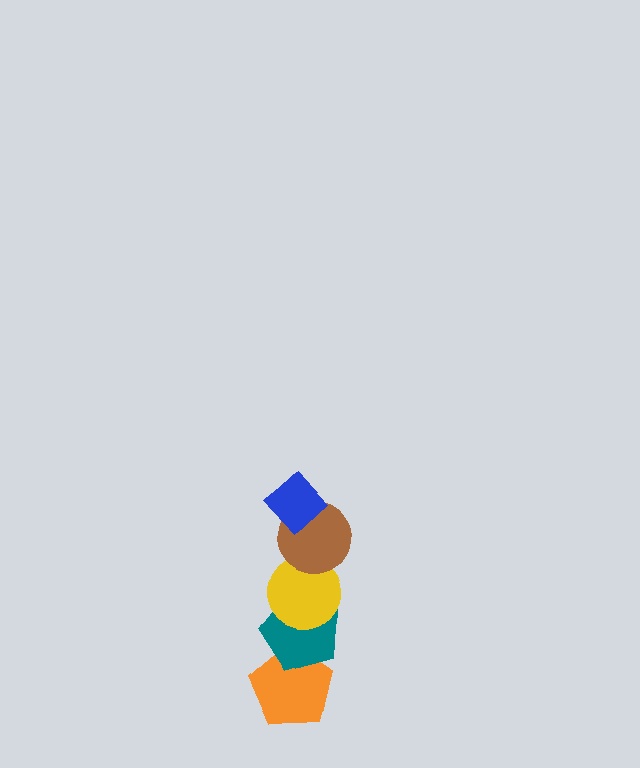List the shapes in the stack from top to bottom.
From top to bottom: the blue diamond, the brown circle, the yellow circle, the teal pentagon, the orange pentagon.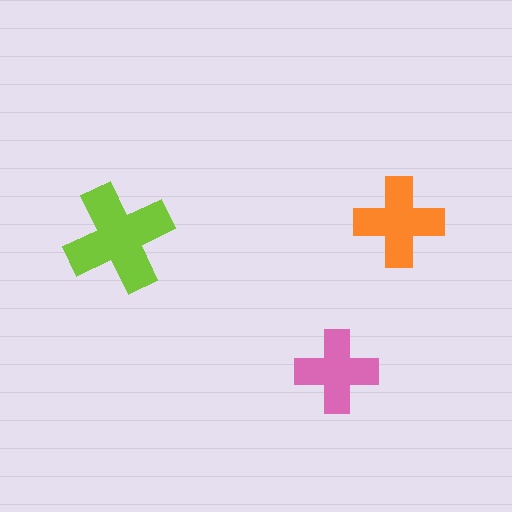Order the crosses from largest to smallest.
the lime one, the orange one, the pink one.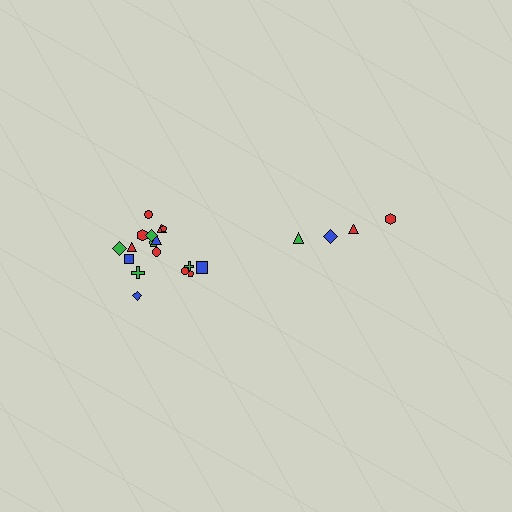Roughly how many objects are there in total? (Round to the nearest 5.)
Roughly 20 objects in total.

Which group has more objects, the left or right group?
The left group.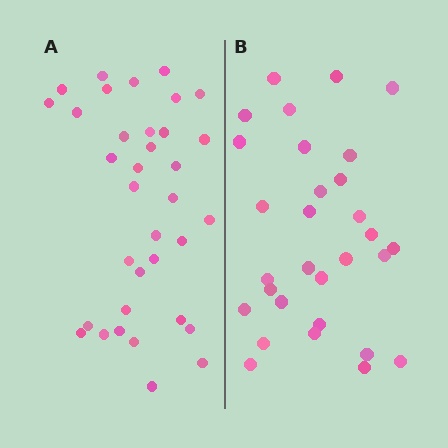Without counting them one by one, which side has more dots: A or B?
Region A (the left region) has more dots.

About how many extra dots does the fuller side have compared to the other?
Region A has about 5 more dots than region B.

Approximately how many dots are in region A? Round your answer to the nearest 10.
About 40 dots. (The exact count is 35, which rounds to 40.)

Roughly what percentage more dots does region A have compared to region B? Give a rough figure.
About 15% more.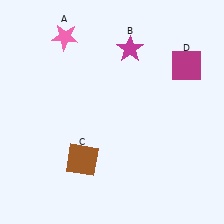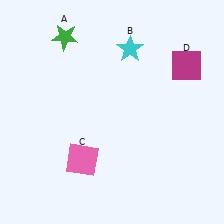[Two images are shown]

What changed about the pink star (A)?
In Image 1, A is pink. In Image 2, it changed to green.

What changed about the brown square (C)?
In Image 1, C is brown. In Image 2, it changed to pink.